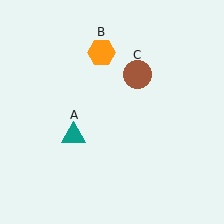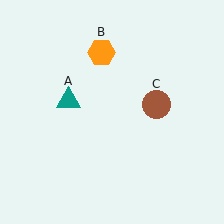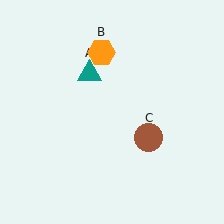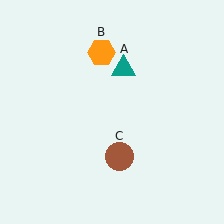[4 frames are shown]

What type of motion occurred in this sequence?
The teal triangle (object A), brown circle (object C) rotated clockwise around the center of the scene.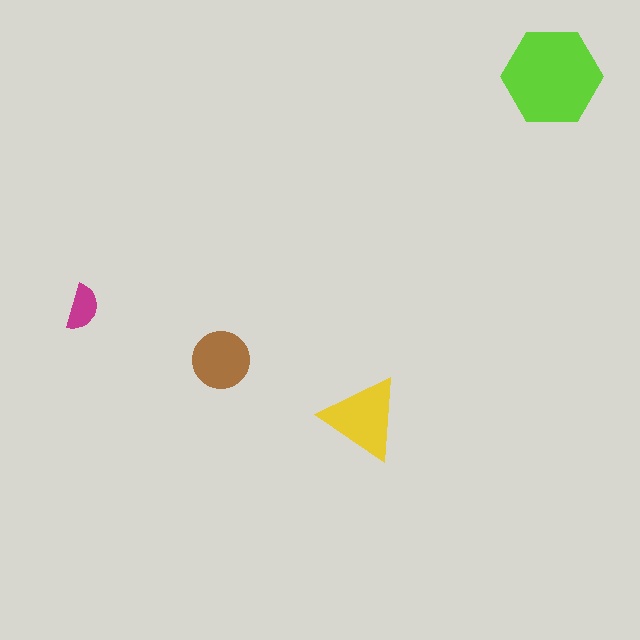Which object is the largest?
The lime hexagon.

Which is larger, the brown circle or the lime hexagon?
The lime hexagon.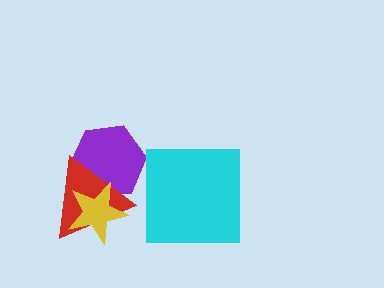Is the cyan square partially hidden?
No, no other shape covers it.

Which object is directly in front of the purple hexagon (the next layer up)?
The red triangle is directly in front of the purple hexagon.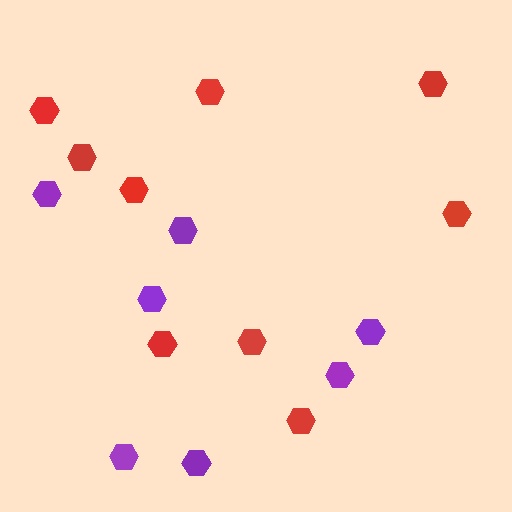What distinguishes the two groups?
There are 2 groups: one group of purple hexagons (7) and one group of red hexagons (9).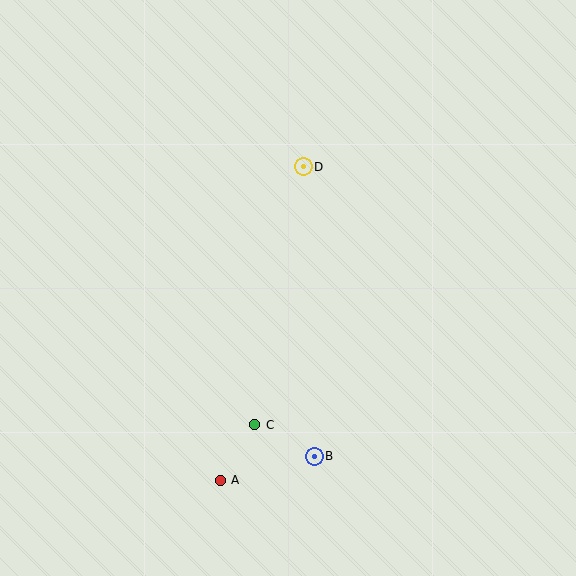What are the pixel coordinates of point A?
Point A is at (220, 480).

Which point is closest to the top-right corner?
Point D is closest to the top-right corner.